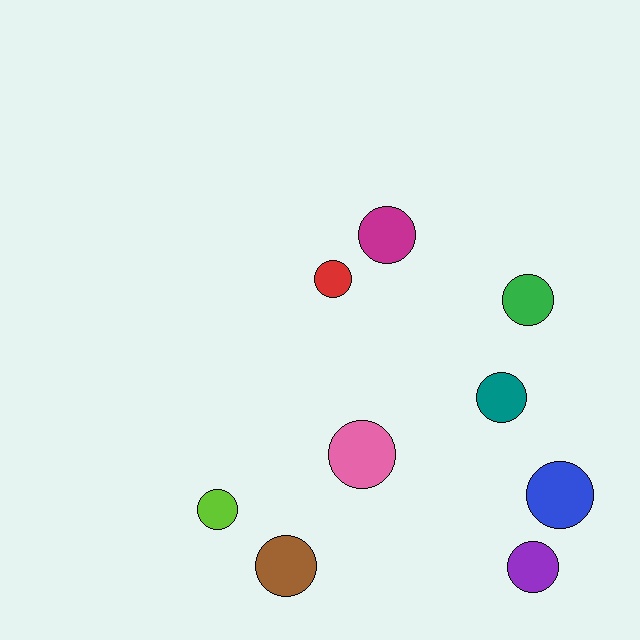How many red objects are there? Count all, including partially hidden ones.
There is 1 red object.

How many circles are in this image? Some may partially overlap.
There are 9 circles.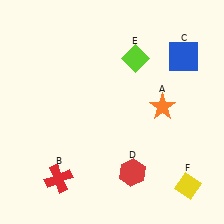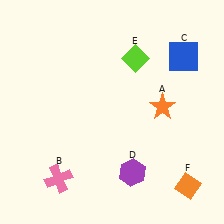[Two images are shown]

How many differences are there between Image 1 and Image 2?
There are 3 differences between the two images.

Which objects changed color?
B changed from red to pink. D changed from red to purple. F changed from yellow to orange.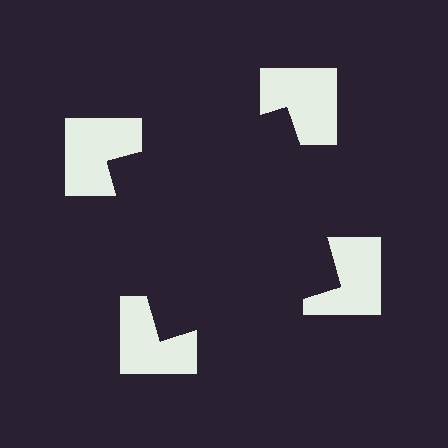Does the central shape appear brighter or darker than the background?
It typically appears slightly darker than the background, even though no actual brightness change is drawn.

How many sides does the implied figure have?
4 sides.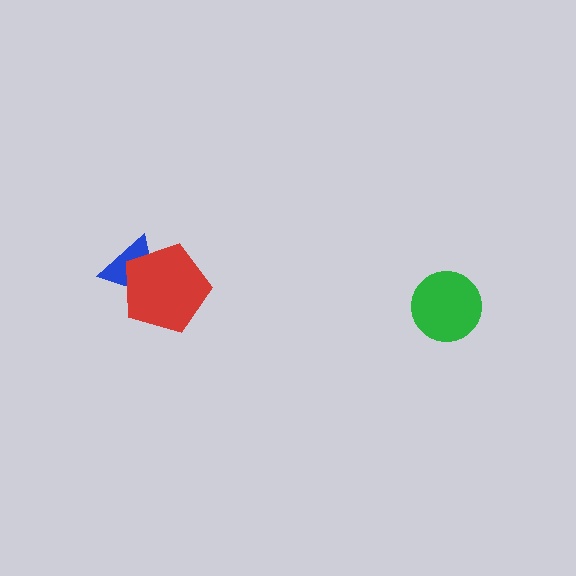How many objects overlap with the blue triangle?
1 object overlaps with the blue triangle.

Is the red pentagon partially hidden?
No, no other shape covers it.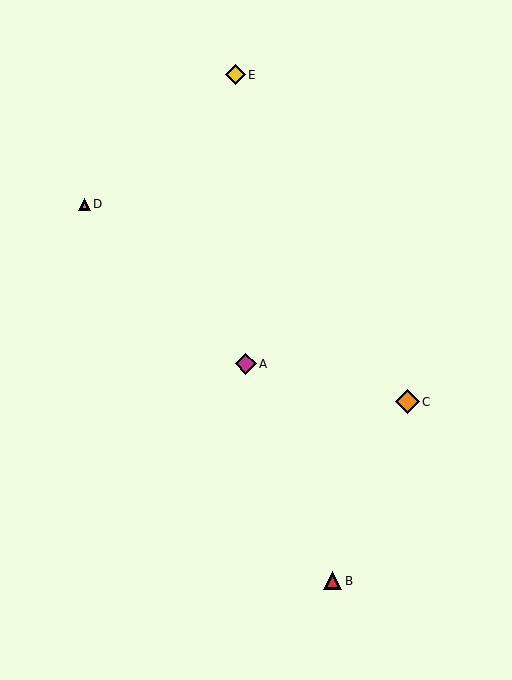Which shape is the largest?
The orange diamond (labeled C) is the largest.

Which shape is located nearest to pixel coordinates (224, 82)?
The yellow diamond (labeled E) at (235, 75) is nearest to that location.